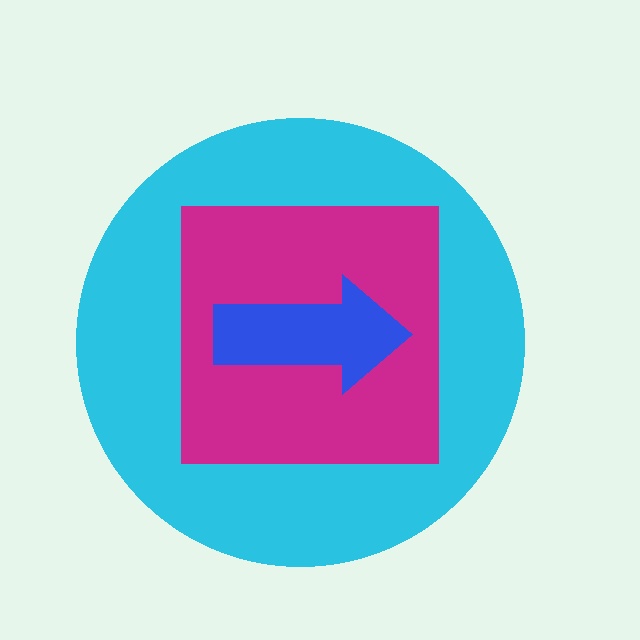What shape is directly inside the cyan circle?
The magenta square.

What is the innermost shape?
The blue arrow.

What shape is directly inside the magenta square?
The blue arrow.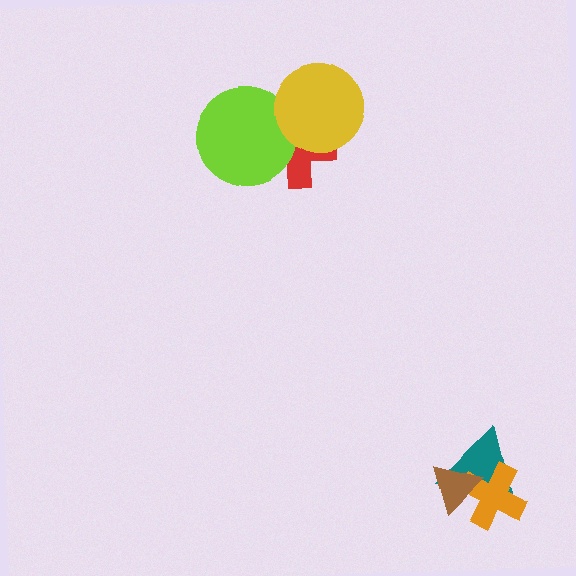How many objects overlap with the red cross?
2 objects overlap with the red cross.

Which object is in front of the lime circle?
The yellow circle is in front of the lime circle.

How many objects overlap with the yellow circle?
2 objects overlap with the yellow circle.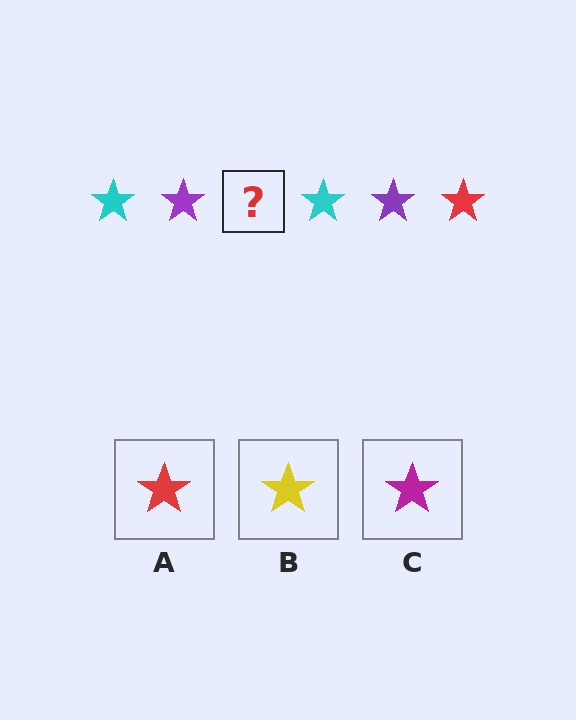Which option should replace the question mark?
Option A.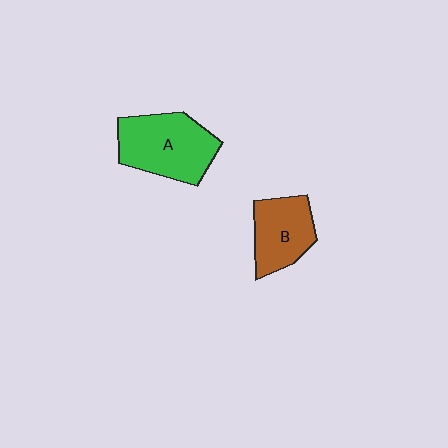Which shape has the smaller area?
Shape B (brown).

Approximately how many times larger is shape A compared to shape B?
Approximately 1.4 times.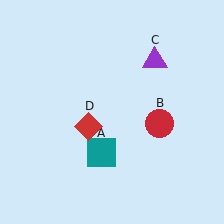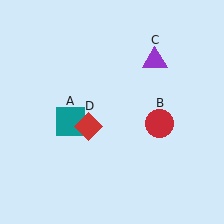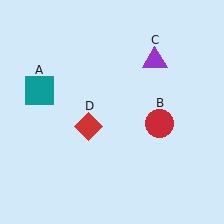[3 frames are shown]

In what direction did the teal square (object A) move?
The teal square (object A) moved up and to the left.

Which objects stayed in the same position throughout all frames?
Red circle (object B) and purple triangle (object C) and red diamond (object D) remained stationary.